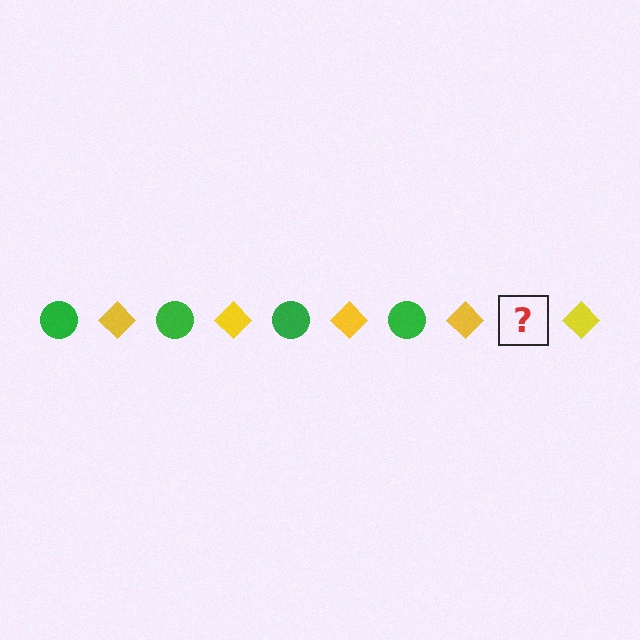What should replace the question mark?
The question mark should be replaced with a green circle.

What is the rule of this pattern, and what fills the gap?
The rule is that the pattern alternates between green circle and yellow diamond. The gap should be filled with a green circle.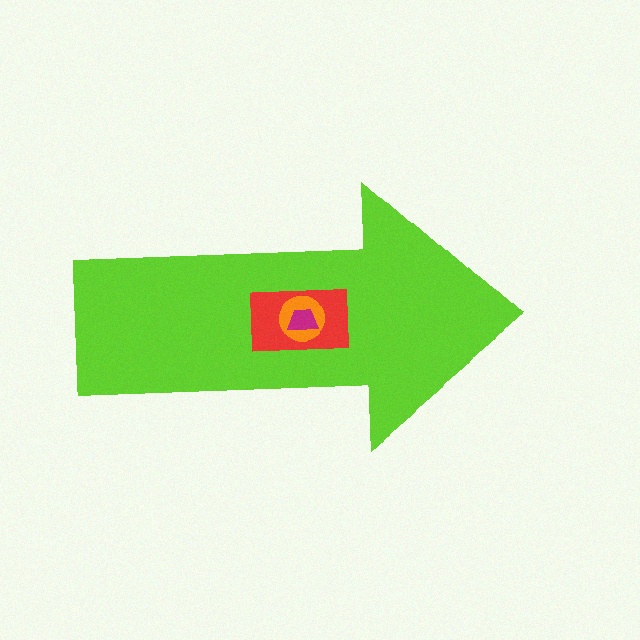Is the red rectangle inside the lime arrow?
Yes.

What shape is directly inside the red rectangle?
The orange circle.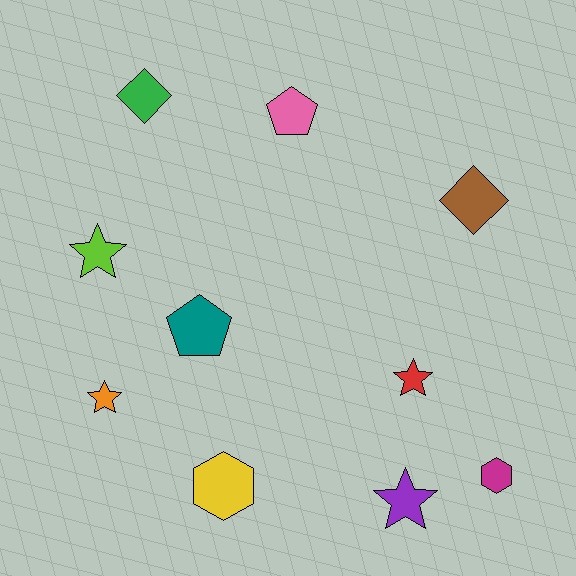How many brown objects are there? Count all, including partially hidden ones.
There is 1 brown object.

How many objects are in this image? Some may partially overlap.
There are 10 objects.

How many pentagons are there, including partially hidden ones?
There are 2 pentagons.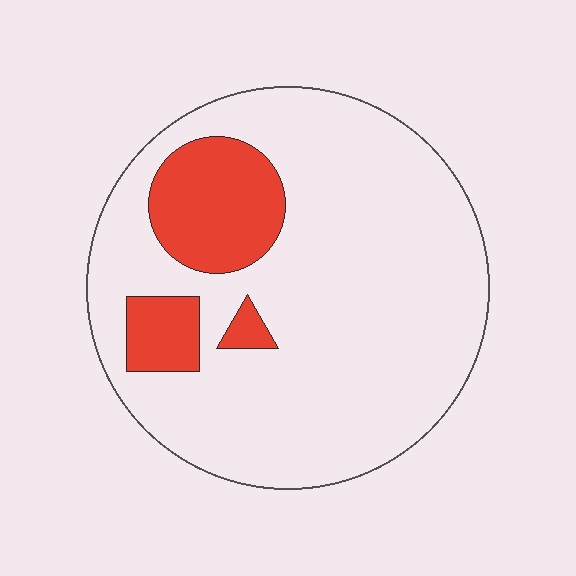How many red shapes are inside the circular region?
3.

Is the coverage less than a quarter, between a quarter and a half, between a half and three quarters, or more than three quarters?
Less than a quarter.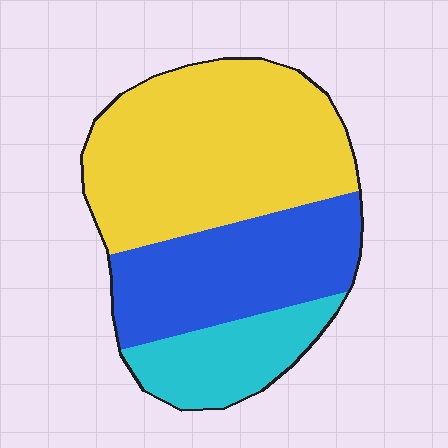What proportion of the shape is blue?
Blue takes up about one third (1/3) of the shape.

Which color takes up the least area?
Cyan, at roughly 20%.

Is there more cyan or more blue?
Blue.